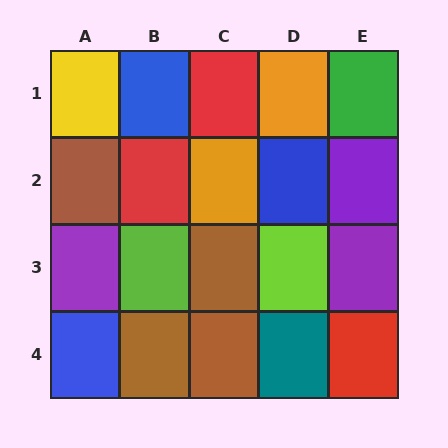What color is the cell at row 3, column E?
Purple.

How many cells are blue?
3 cells are blue.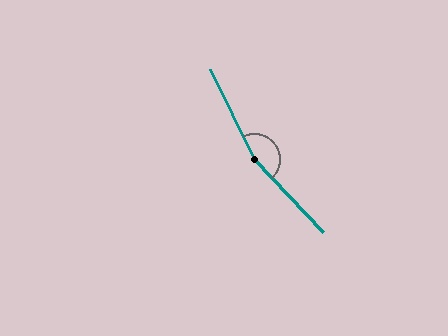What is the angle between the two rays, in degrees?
Approximately 162 degrees.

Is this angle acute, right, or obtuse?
It is obtuse.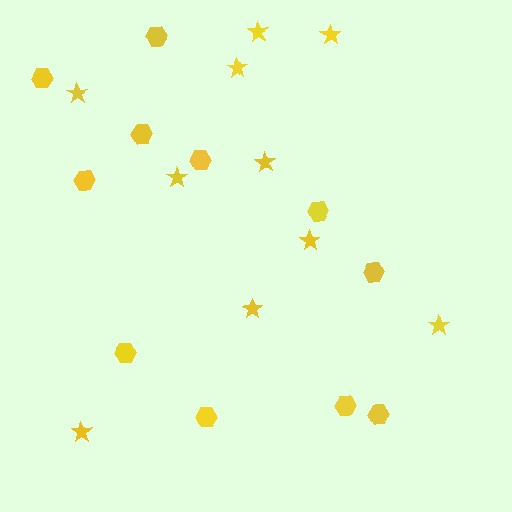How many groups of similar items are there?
There are 2 groups: one group of stars (10) and one group of hexagons (11).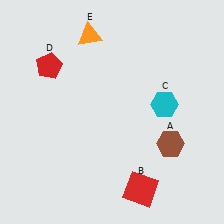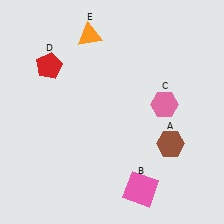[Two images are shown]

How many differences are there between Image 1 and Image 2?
There are 2 differences between the two images.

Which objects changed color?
B changed from red to pink. C changed from cyan to pink.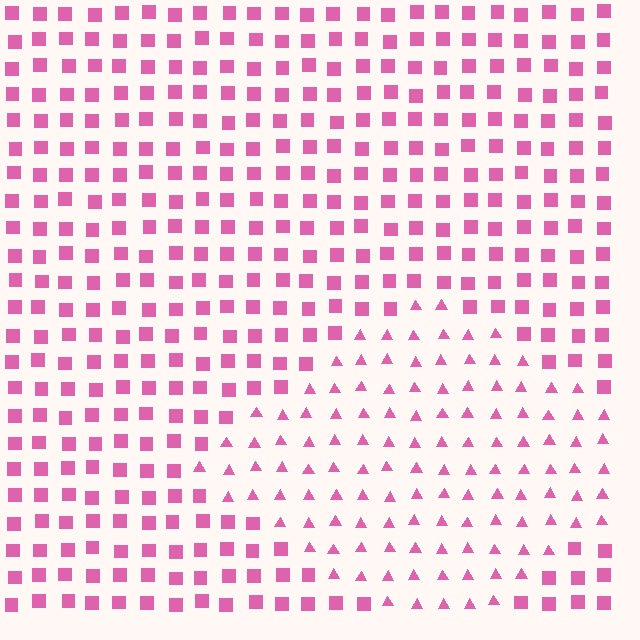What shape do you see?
I see a diamond.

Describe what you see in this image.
The image is filled with small pink elements arranged in a uniform grid. A diamond-shaped region contains triangles, while the surrounding area contains squares. The boundary is defined purely by the change in element shape.